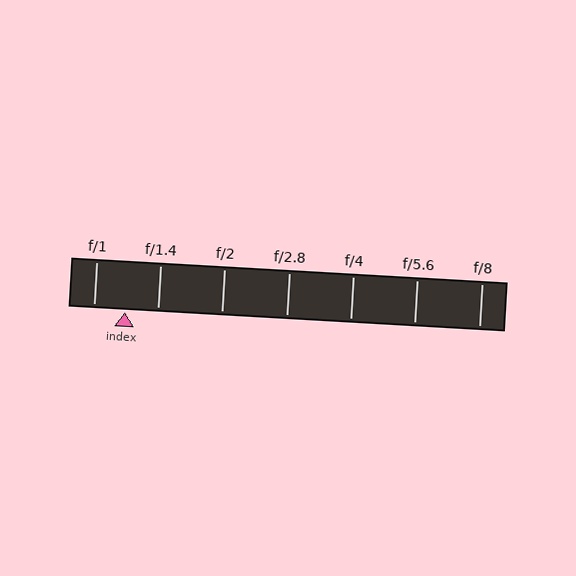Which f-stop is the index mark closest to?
The index mark is closest to f/1.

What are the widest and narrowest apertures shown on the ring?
The widest aperture shown is f/1 and the narrowest is f/8.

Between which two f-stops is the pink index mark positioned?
The index mark is between f/1 and f/1.4.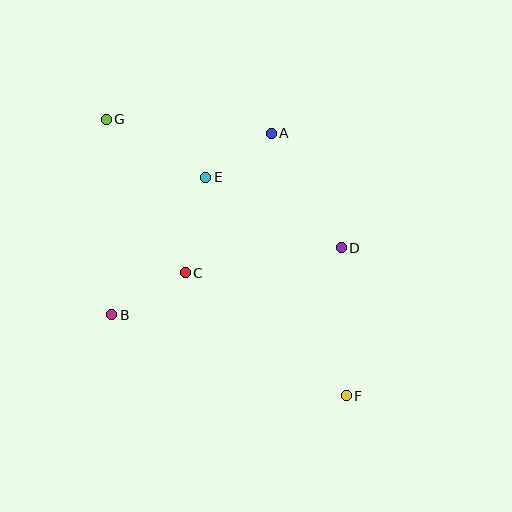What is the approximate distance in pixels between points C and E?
The distance between C and E is approximately 98 pixels.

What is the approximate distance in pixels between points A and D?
The distance between A and D is approximately 134 pixels.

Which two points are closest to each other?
Points A and E are closest to each other.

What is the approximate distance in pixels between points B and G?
The distance between B and G is approximately 196 pixels.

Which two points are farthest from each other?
Points F and G are farthest from each other.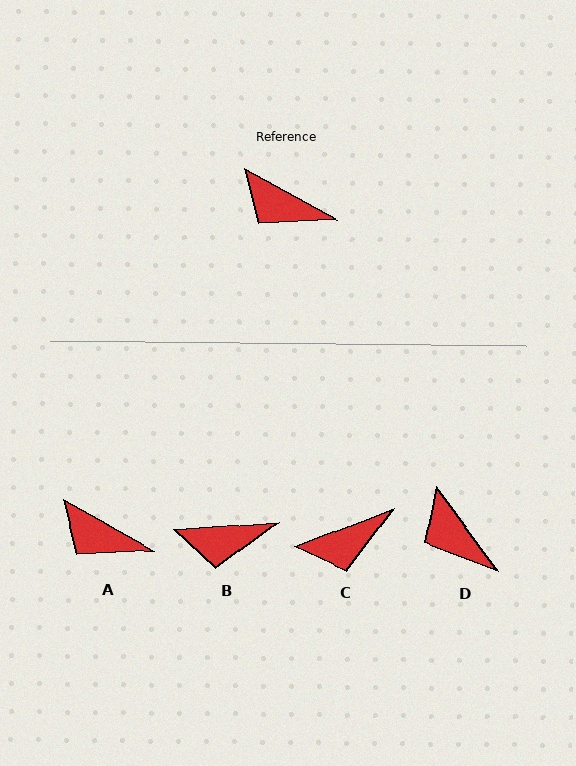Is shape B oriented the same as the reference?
No, it is off by about 33 degrees.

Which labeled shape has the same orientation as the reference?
A.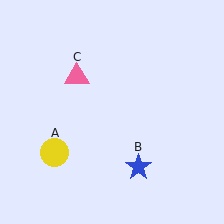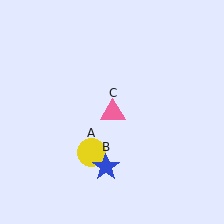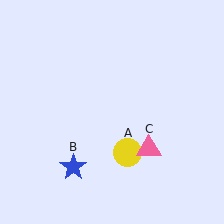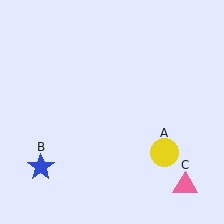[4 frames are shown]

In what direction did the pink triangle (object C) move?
The pink triangle (object C) moved down and to the right.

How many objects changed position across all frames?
3 objects changed position: yellow circle (object A), blue star (object B), pink triangle (object C).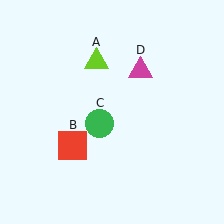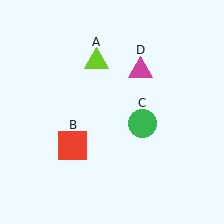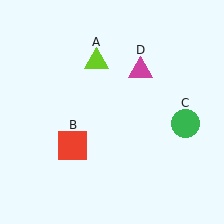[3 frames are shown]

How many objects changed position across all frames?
1 object changed position: green circle (object C).